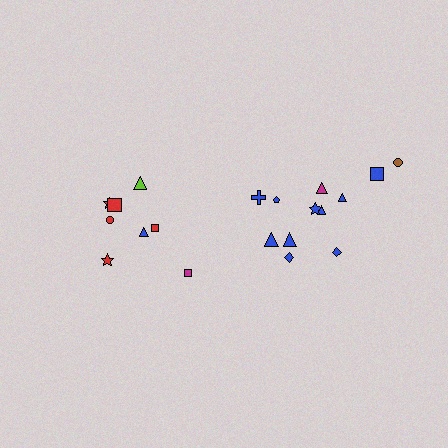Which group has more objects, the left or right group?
The right group.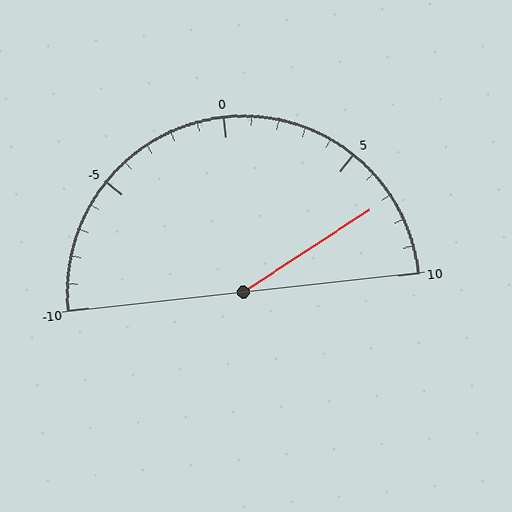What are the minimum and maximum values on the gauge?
The gauge ranges from -10 to 10.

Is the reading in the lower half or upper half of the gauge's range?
The reading is in the upper half of the range (-10 to 10).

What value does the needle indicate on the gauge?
The needle indicates approximately 7.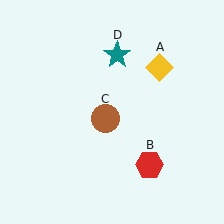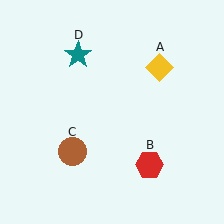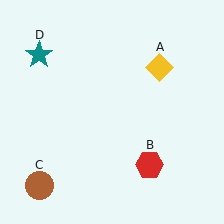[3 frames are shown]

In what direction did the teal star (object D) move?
The teal star (object D) moved left.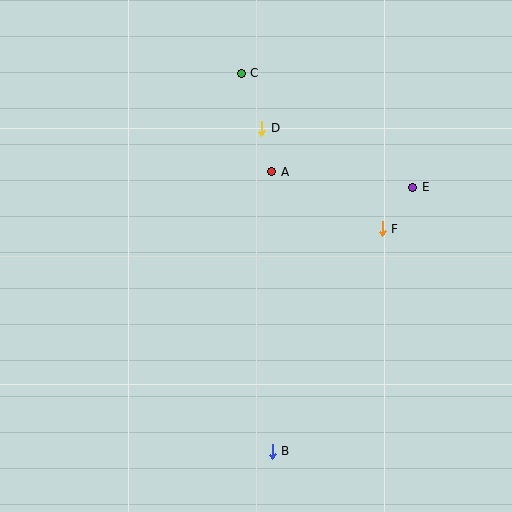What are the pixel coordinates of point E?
Point E is at (413, 187).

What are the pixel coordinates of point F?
Point F is at (382, 229).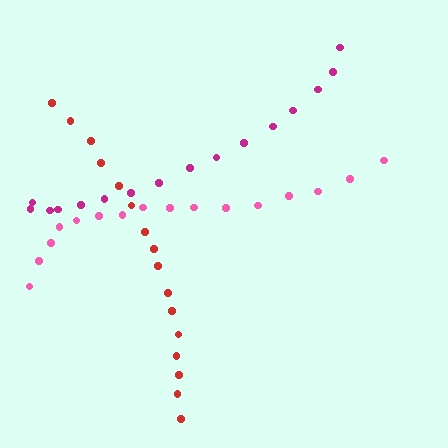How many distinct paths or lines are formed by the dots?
There are 3 distinct paths.